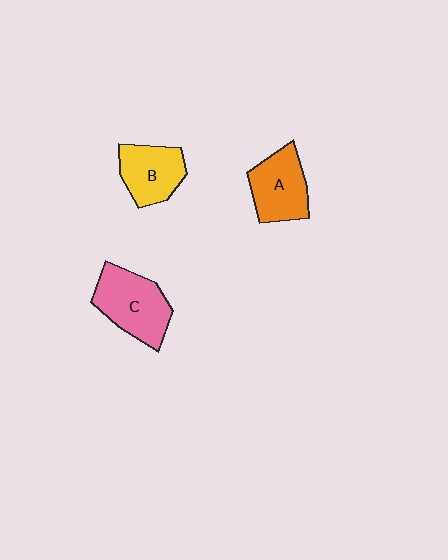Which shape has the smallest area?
Shape B (yellow).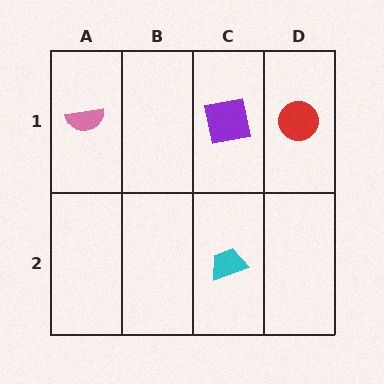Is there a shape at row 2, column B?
No, that cell is empty.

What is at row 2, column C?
A cyan trapezoid.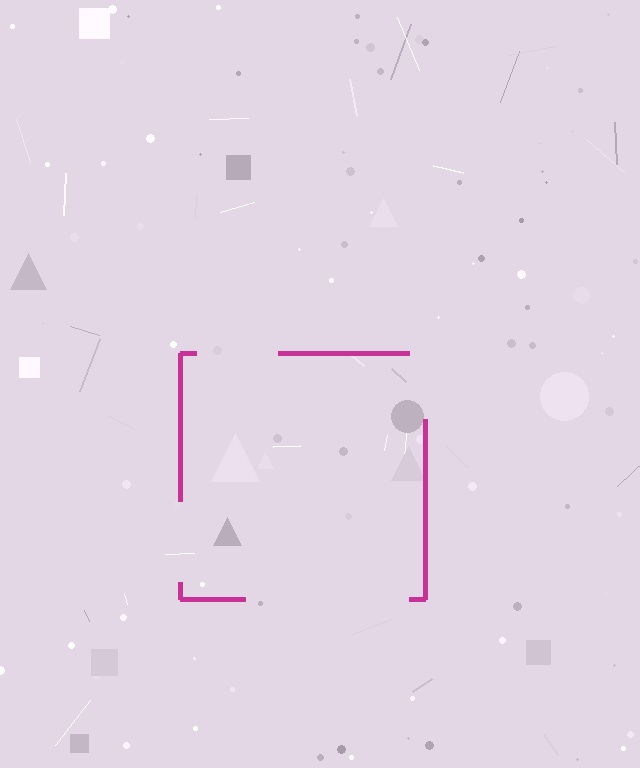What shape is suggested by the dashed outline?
The dashed outline suggests a square.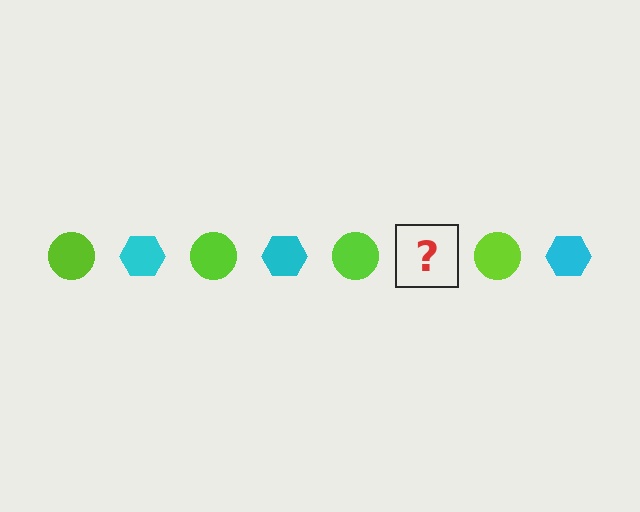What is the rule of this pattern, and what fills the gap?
The rule is that the pattern alternates between lime circle and cyan hexagon. The gap should be filled with a cyan hexagon.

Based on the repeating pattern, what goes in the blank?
The blank should be a cyan hexagon.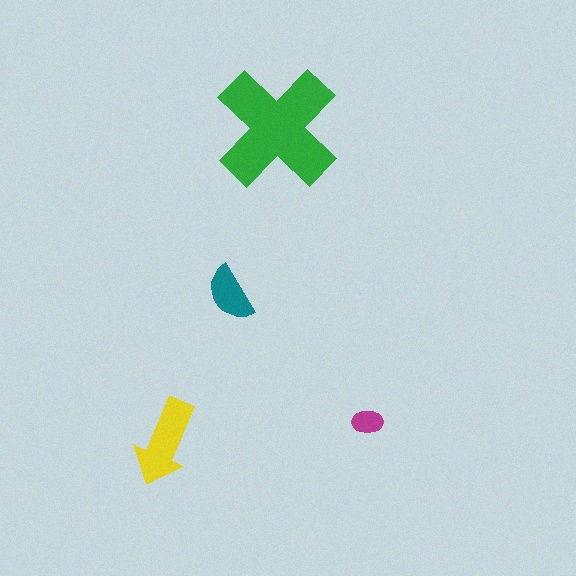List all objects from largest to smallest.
The green cross, the yellow arrow, the teal semicircle, the magenta ellipse.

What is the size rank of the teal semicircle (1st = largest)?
3rd.